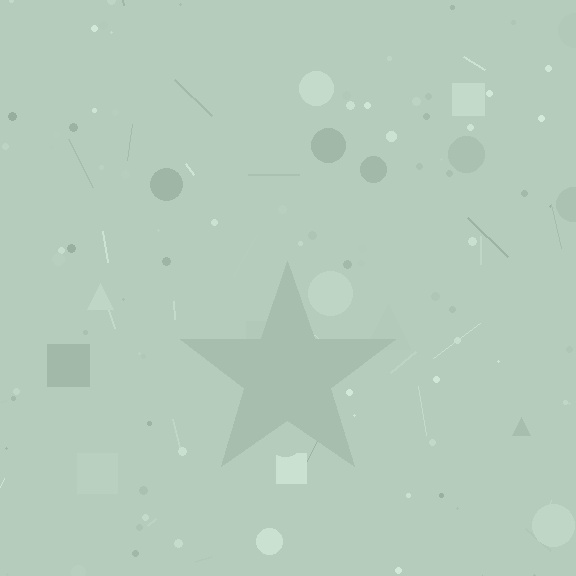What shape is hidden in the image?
A star is hidden in the image.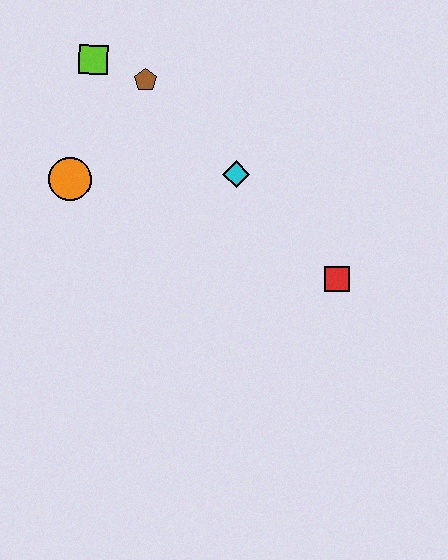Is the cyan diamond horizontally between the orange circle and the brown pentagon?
No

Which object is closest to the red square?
The cyan diamond is closest to the red square.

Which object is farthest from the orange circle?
The red square is farthest from the orange circle.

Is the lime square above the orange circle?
Yes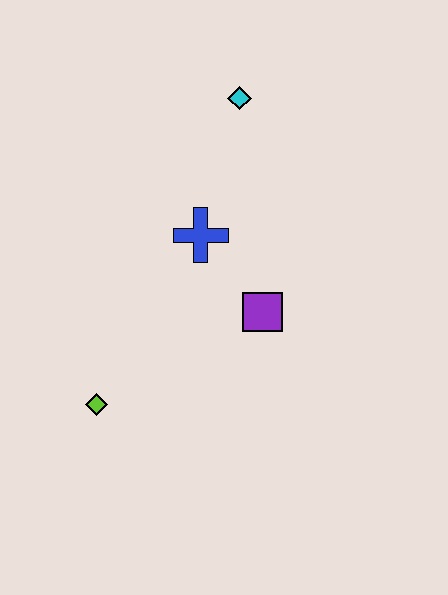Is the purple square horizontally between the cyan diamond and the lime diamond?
No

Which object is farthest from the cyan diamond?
The lime diamond is farthest from the cyan diamond.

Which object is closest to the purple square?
The blue cross is closest to the purple square.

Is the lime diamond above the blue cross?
No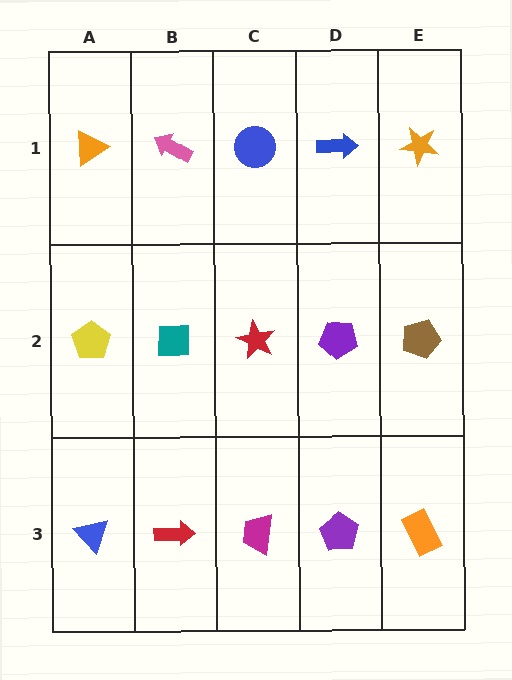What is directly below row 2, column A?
A blue triangle.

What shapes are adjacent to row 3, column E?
A brown pentagon (row 2, column E), a purple pentagon (row 3, column D).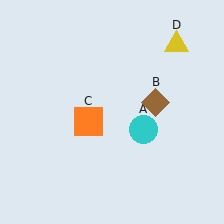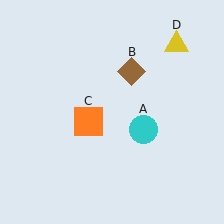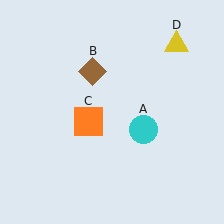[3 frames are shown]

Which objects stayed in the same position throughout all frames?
Cyan circle (object A) and orange square (object C) and yellow triangle (object D) remained stationary.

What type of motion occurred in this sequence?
The brown diamond (object B) rotated counterclockwise around the center of the scene.